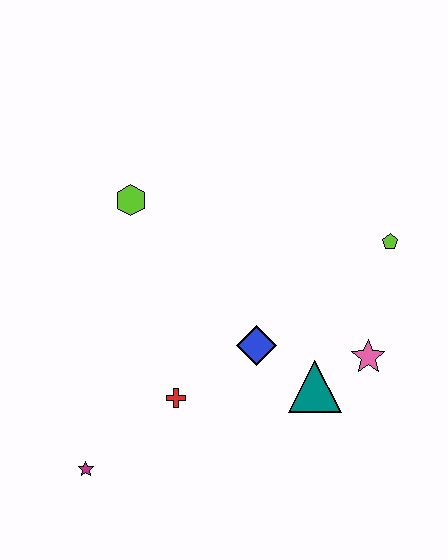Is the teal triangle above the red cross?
Yes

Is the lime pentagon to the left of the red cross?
No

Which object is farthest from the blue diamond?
The magenta star is farthest from the blue diamond.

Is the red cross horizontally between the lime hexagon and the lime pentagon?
Yes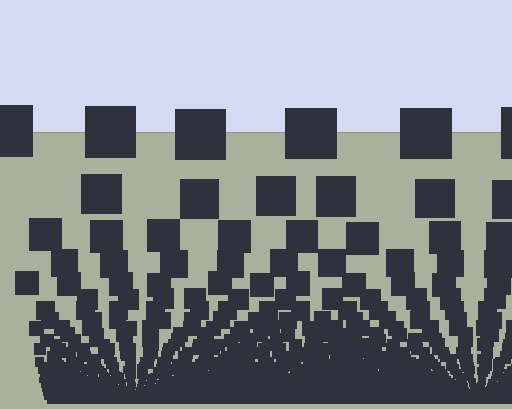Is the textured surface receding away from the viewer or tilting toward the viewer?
The surface appears to tilt toward the viewer. Texture elements get larger and sparser toward the top.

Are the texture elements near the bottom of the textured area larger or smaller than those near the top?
Smaller. The gradient is inverted — elements near the bottom are smaller and denser.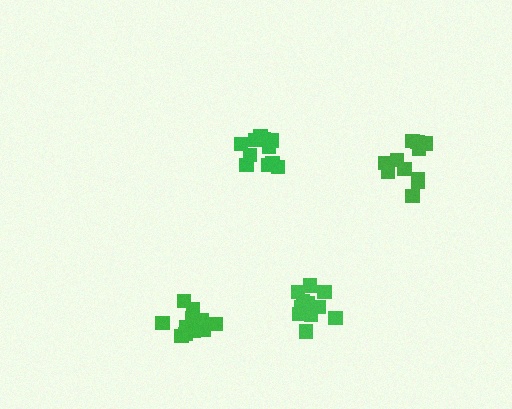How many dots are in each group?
Group 1: 11 dots, Group 2: 13 dots, Group 3: 11 dots, Group 4: 11 dots (46 total).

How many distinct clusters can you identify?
There are 4 distinct clusters.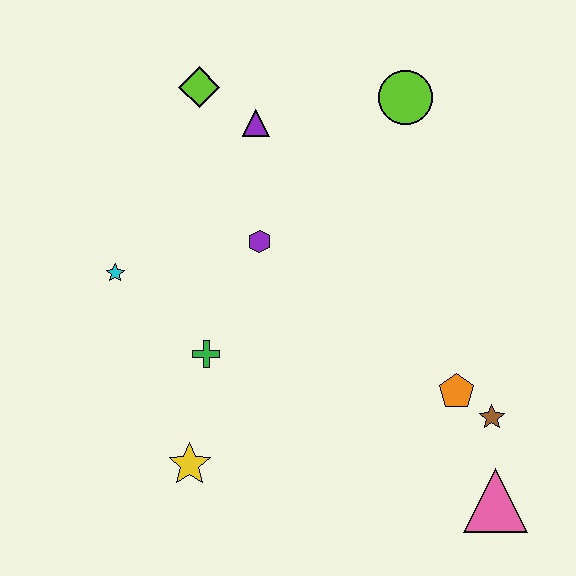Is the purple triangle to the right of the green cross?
Yes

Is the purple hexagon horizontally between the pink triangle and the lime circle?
No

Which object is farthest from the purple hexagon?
The pink triangle is farthest from the purple hexagon.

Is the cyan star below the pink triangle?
No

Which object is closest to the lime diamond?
The purple triangle is closest to the lime diamond.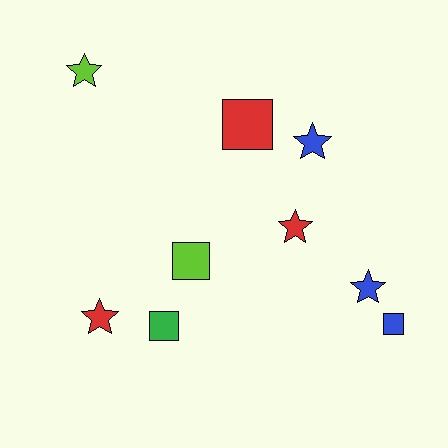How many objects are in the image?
There are 9 objects.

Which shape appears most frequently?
Star, with 5 objects.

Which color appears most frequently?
Blue, with 3 objects.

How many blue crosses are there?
There are no blue crosses.